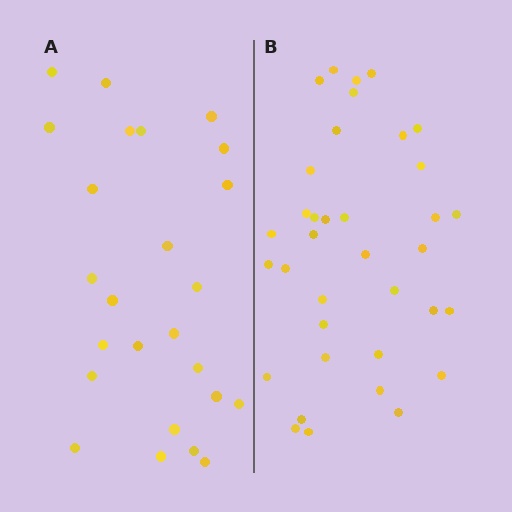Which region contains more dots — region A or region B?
Region B (the right region) has more dots.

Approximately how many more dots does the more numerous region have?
Region B has roughly 12 or so more dots than region A.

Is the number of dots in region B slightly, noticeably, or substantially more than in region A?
Region B has noticeably more, but not dramatically so. The ratio is roughly 1.4 to 1.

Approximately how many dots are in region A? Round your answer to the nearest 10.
About 20 dots. (The exact count is 25, which rounds to 20.)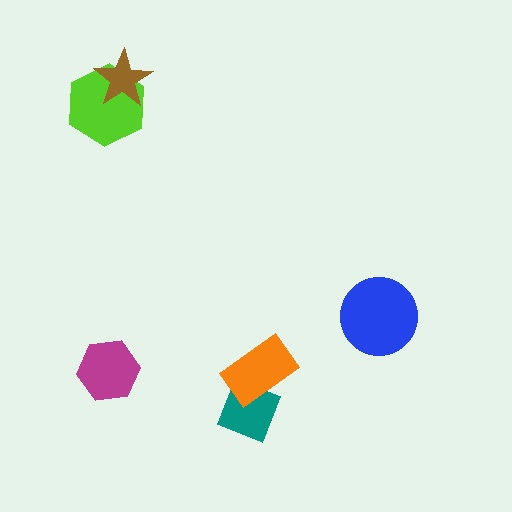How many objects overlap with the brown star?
1 object overlaps with the brown star.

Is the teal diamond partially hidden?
Yes, it is partially covered by another shape.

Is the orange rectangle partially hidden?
No, no other shape covers it.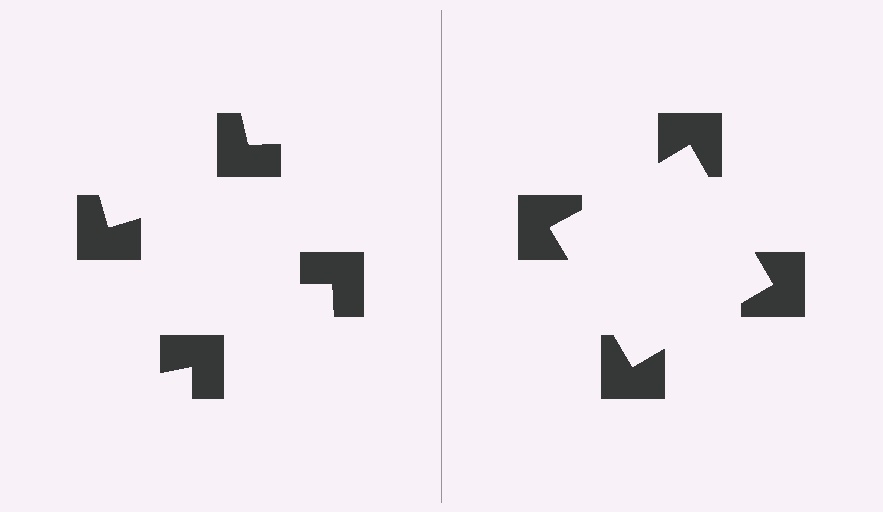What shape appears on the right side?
An illusory square.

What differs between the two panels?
The notched squares are positioned identically on both sides; only the wedge orientations differ. On the right they align to a square; on the left they are misaligned.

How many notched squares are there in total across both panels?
8 — 4 on each side.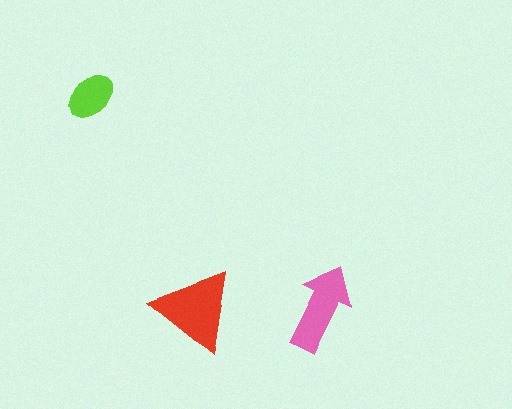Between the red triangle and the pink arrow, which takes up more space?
The red triangle.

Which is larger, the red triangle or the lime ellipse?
The red triangle.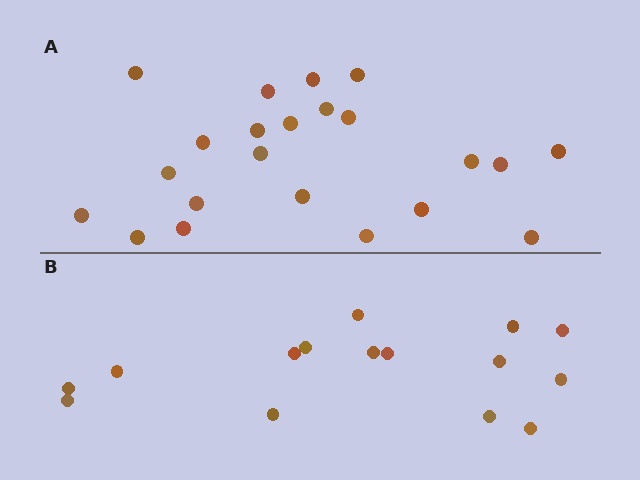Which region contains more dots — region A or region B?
Region A (the top region) has more dots.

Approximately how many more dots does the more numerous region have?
Region A has roughly 8 or so more dots than region B.